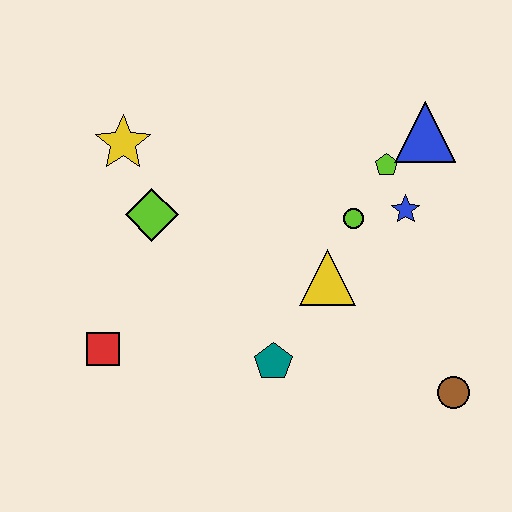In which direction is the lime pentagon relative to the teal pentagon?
The lime pentagon is above the teal pentagon.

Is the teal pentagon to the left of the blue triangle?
Yes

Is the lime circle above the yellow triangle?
Yes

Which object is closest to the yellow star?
The lime diamond is closest to the yellow star.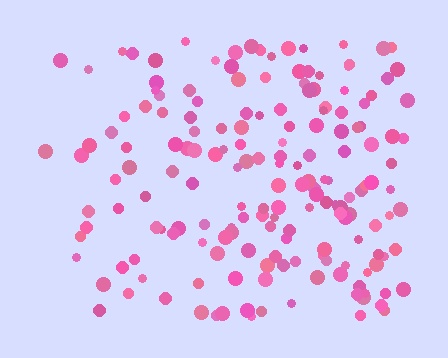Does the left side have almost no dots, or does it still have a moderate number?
Still a moderate number, just noticeably fewer than the right.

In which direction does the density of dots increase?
From left to right, with the right side densest.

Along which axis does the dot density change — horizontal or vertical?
Horizontal.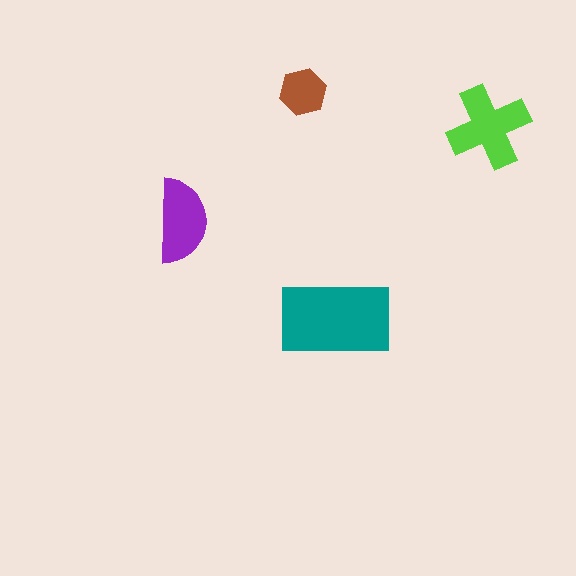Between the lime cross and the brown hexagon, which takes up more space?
The lime cross.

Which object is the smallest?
The brown hexagon.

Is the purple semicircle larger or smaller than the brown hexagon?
Larger.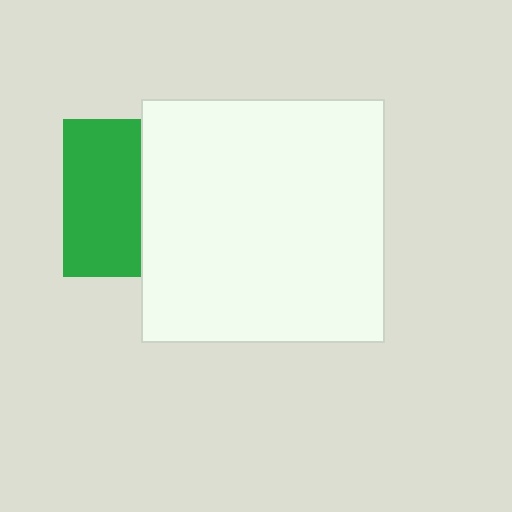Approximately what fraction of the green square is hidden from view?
Roughly 51% of the green square is hidden behind the white square.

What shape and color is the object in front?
The object in front is a white square.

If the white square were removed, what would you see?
You would see the complete green square.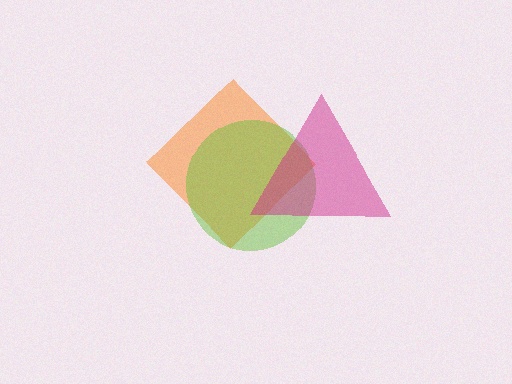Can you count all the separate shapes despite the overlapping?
Yes, there are 3 separate shapes.